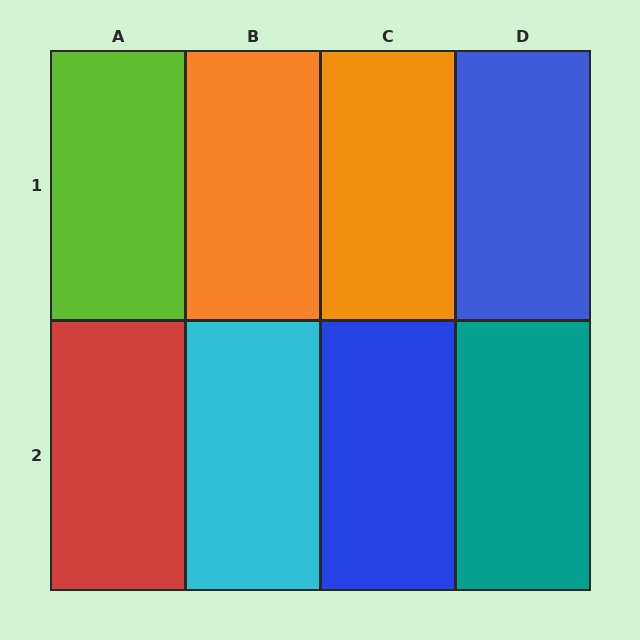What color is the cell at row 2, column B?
Cyan.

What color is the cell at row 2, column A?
Red.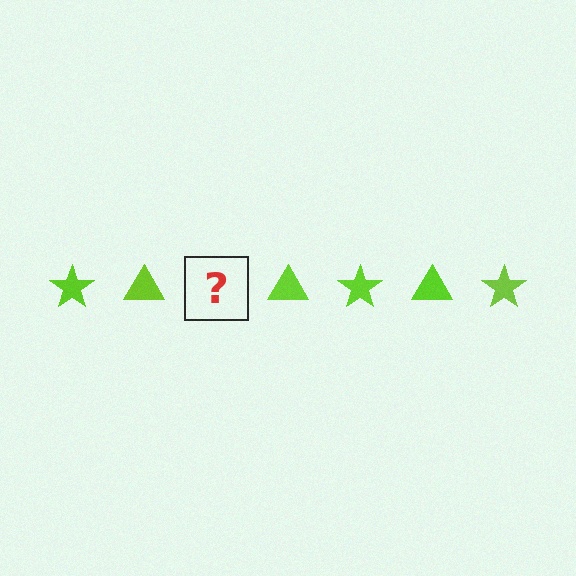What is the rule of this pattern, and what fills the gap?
The rule is that the pattern cycles through star, triangle shapes in lime. The gap should be filled with a lime star.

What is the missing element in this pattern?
The missing element is a lime star.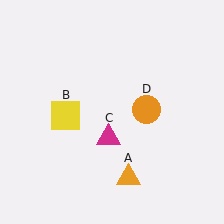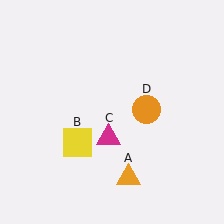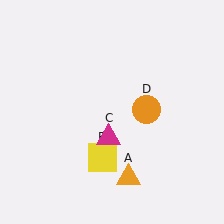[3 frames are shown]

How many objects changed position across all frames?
1 object changed position: yellow square (object B).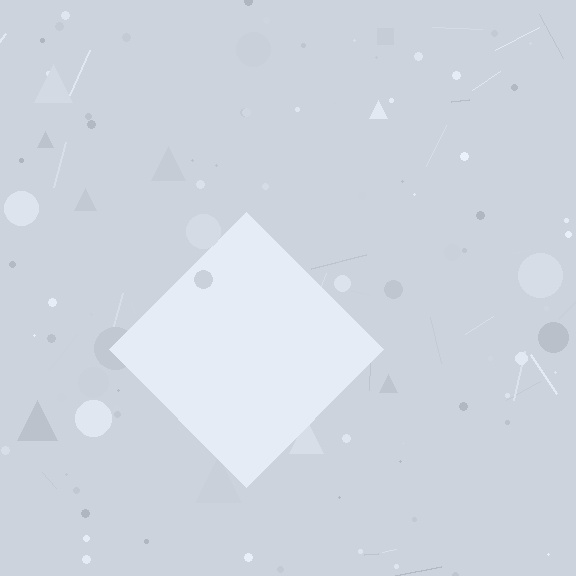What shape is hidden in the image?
A diamond is hidden in the image.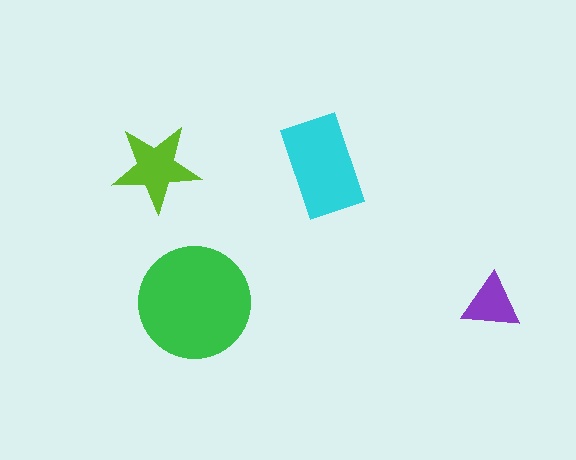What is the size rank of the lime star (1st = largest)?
3rd.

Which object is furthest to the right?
The purple triangle is rightmost.